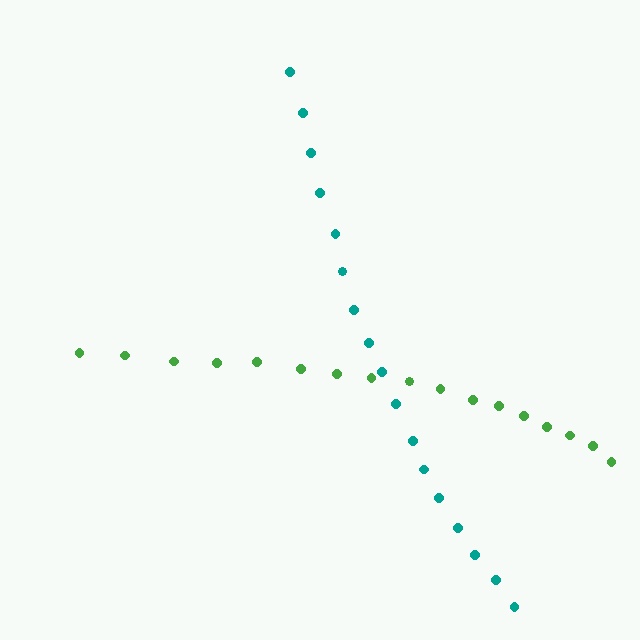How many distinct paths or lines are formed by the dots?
There are 2 distinct paths.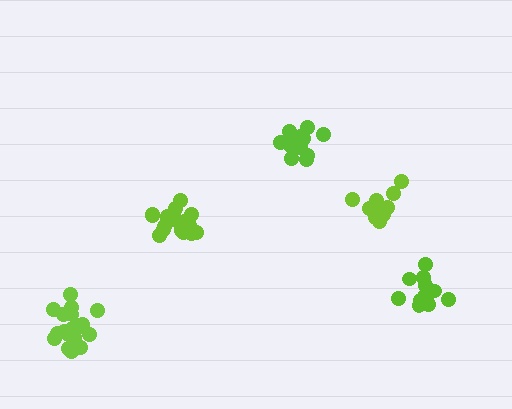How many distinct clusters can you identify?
There are 5 distinct clusters.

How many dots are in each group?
Group 1: 12 dots, Group 2: 13 dots, Group 3: 14 dots, Group 4: 18 dots, Group 5: 18 dots (75 total).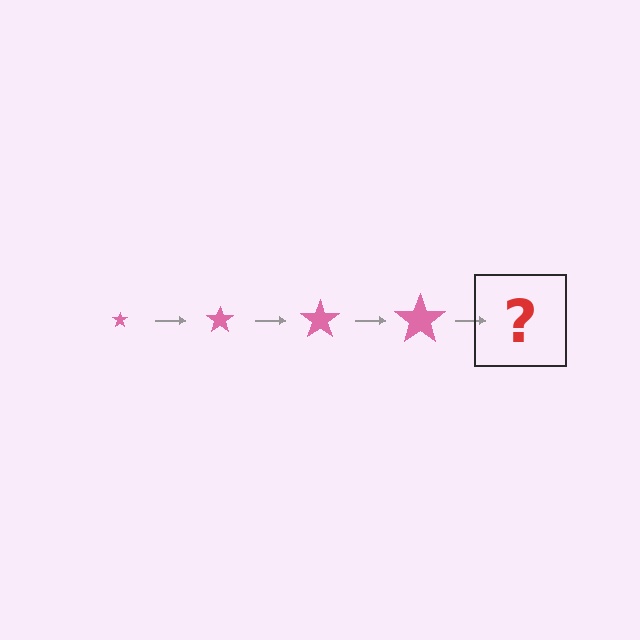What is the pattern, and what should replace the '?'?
The pattern is that the star gets progressively larger each step. The '?' should be a pink star, larger than the previous one.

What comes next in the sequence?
The next element should be a pink star, larger than the previous one.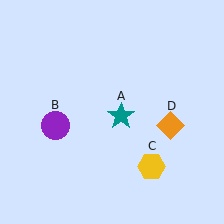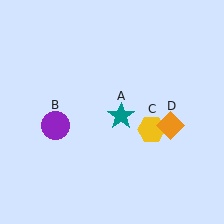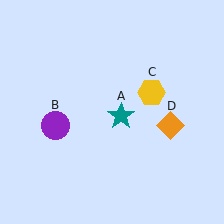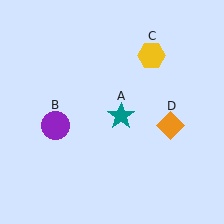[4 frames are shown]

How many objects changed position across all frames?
1 object changed position: yellow hexagon (object C).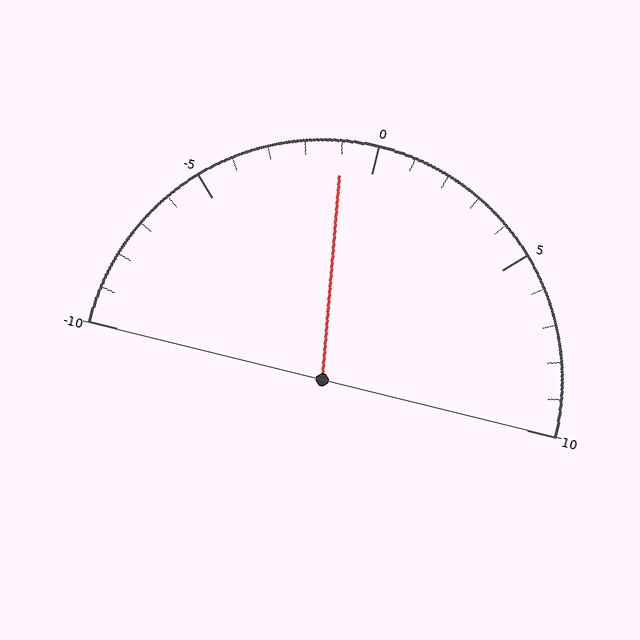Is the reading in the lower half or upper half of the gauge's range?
The reading is in the lower half of the range (-10 to 10).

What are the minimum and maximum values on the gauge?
The gauge ranges from -10 to 10.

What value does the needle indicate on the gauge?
The needle indicates approximately -1.